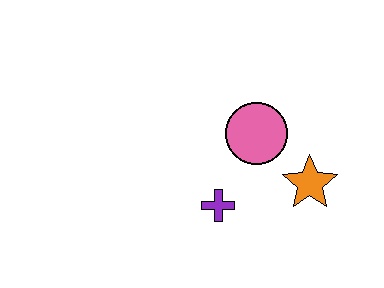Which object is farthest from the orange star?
The purple cross is farthest from the orange star.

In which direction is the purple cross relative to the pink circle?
The purple cross is below the pink circle.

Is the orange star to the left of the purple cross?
No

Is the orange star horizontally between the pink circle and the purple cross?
No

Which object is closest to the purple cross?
The pink circle is closest to the purple cross.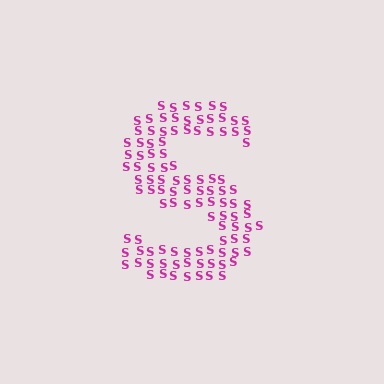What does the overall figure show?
The overall figure shows the letter S.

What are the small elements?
The small elements are letter S's.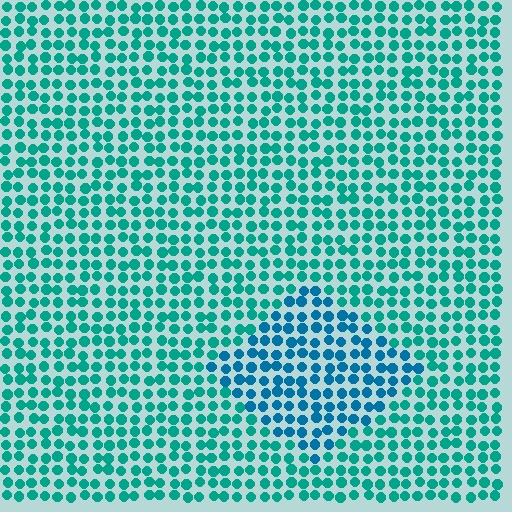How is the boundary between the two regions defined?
The boundary is defined purely by a slight shift in hue (about 27 degrees). Spacing, size, and orientation are identical on both sides.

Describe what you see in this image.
The image is filled with small teal elements in a uniform arrangement. A diamond-shaped region is visible where the elements are tinted to a slightly different hue, forming a subtle color boundary.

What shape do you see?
I see a diamond.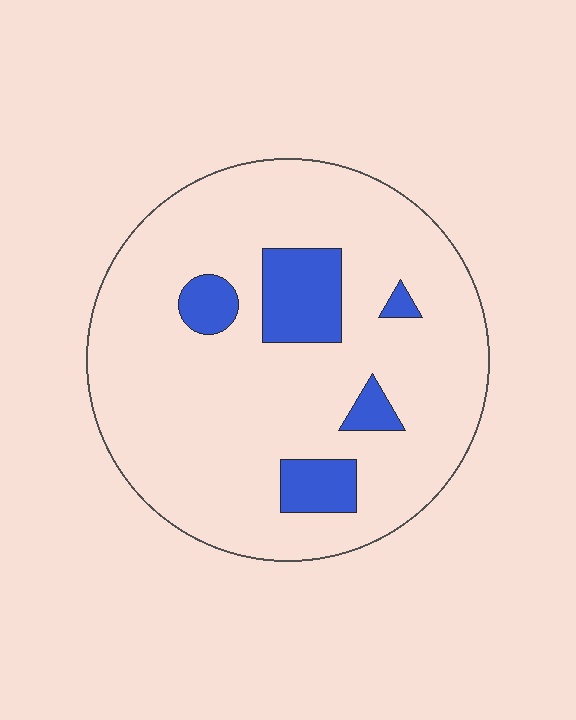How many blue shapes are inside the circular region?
5.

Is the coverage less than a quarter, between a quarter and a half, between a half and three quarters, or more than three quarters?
Less than a quarter.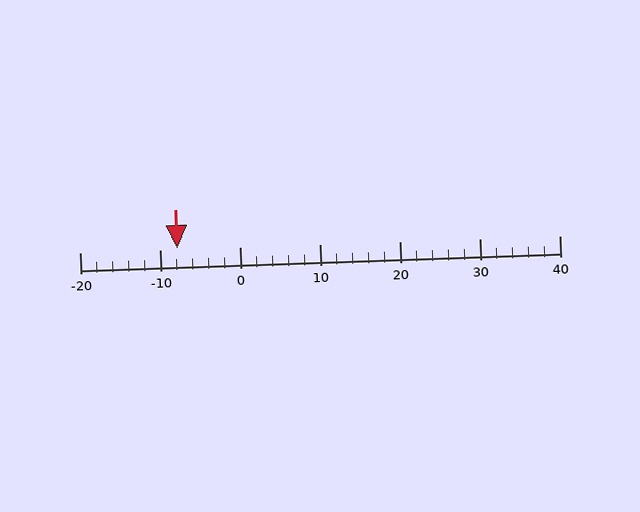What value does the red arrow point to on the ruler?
The red arrow points to approximately -8.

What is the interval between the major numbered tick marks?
The major tick marks are spaced 10 units apart.